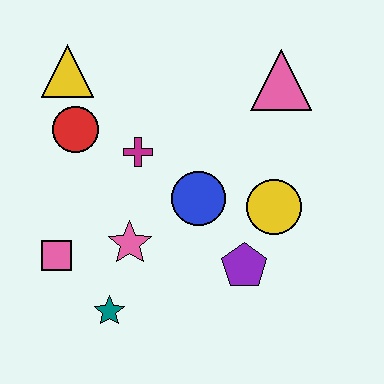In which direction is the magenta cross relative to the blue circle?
The magenta cross is to the left of the blue circle.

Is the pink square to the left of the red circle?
Yes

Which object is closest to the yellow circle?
The purple pentagon is closest to the yellow circle.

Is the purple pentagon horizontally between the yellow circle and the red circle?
Yes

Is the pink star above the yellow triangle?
No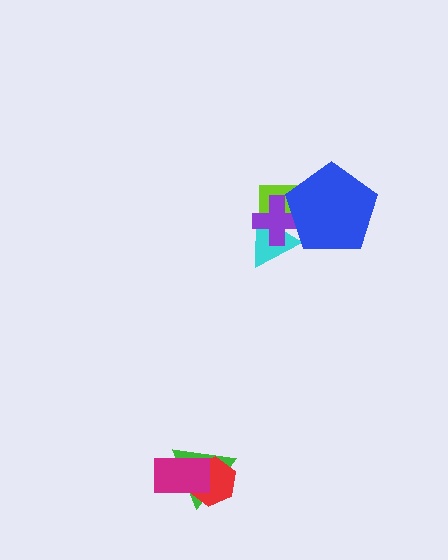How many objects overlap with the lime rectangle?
3 objects overlap with the lime rectangle.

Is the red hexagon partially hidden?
Yes, it is partially covered by another shape.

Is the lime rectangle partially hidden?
Yes, it is partially covered by another shape.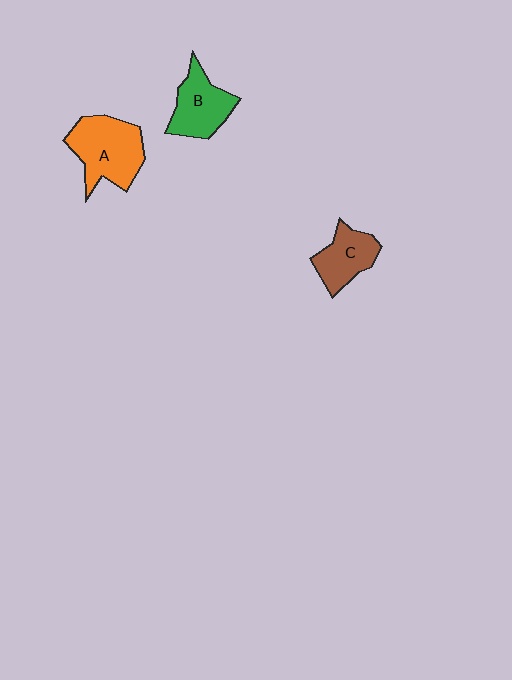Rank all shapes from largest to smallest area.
From largest to smallest: A (orange), B (green), C (brown).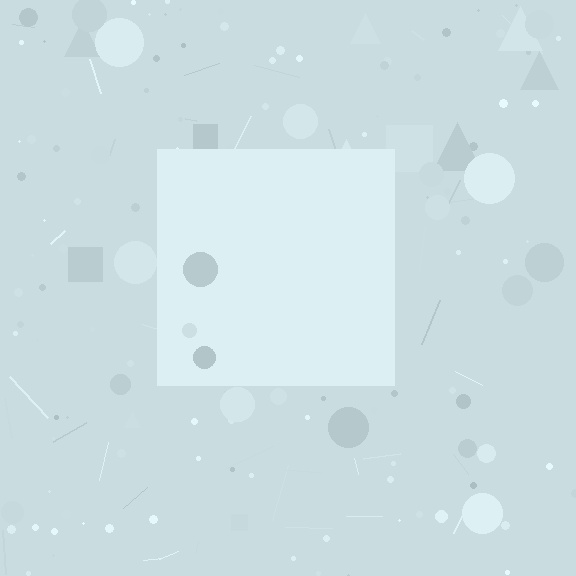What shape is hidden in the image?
A square is hidden in the image.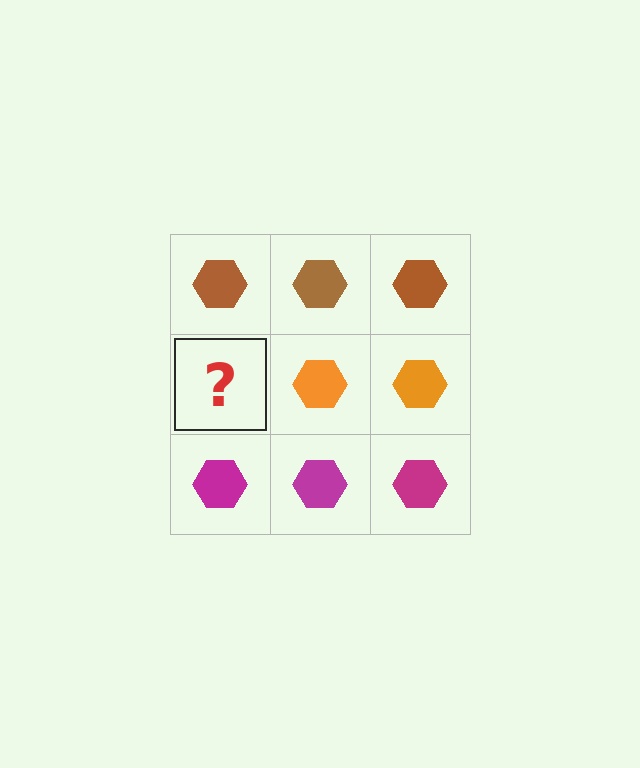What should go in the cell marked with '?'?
The missing cell should contain an orange hexagon.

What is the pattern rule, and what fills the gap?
The rule is that each row has a consistent color. The gap should be filled with an orange hexagon.